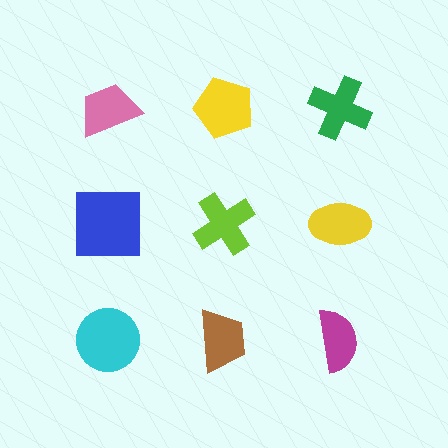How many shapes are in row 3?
3 shapes.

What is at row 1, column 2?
A yellow pentagon.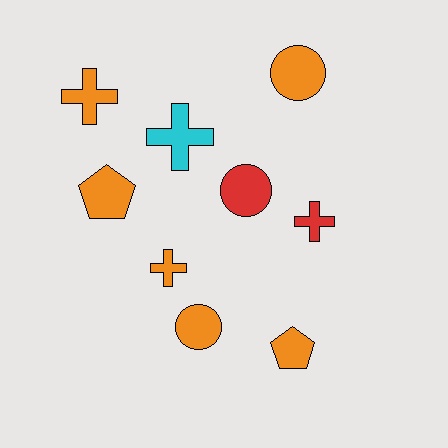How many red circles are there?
There is 1 red circle.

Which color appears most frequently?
Orange, with 6 objects.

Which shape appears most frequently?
Cross, with 4 objects.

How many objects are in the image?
There are 9 objects.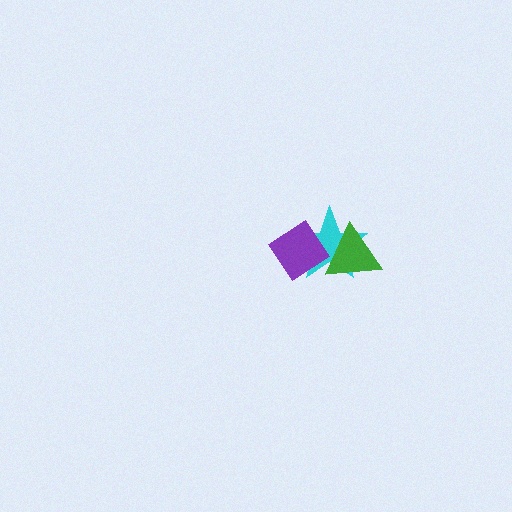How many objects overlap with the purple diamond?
2 objects overlap with the purple diamond.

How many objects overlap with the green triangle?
2 objects overlap with the green triangle.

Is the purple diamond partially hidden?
Yes, it is partially covered by another shape.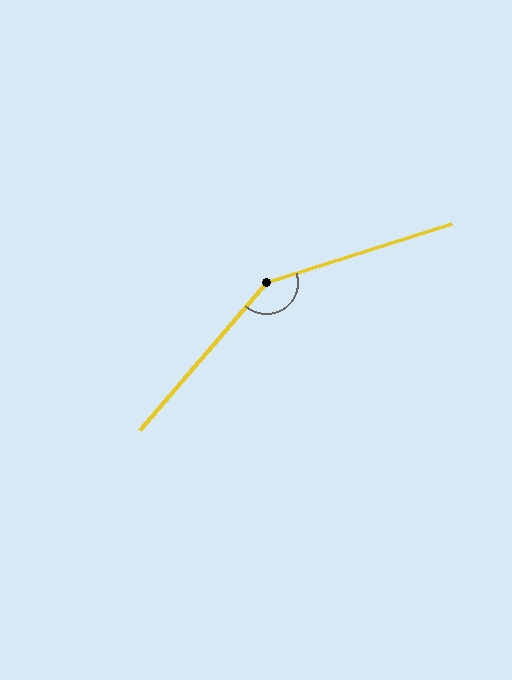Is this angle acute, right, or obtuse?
It is obtuse.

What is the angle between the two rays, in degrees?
Approximately 148 degrees.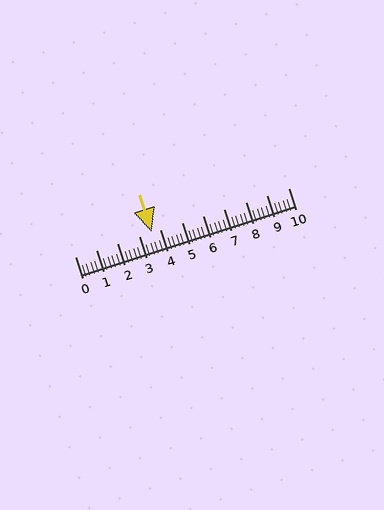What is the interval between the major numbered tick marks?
The major tick marks are spaced 1 units apart.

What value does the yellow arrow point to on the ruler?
The yellow arrow points to approximately 3.6.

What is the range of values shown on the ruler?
The ruler shows values from 0 to 10.